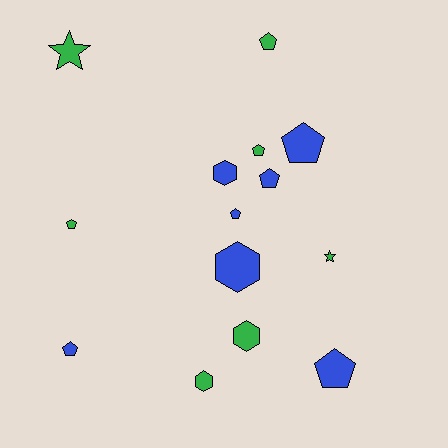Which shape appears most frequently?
Pentagon, with 8 objects.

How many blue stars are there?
There are no blue stars.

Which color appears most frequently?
Green, with 7 objects.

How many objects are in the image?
There are 14 objects.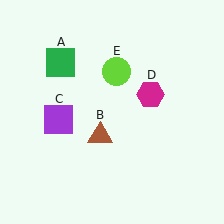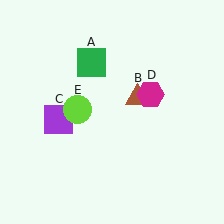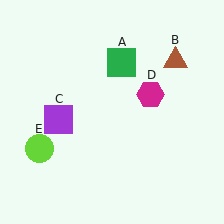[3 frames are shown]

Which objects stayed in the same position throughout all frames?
Purple square (object C) and magenta hexagon (object D) remained stationary.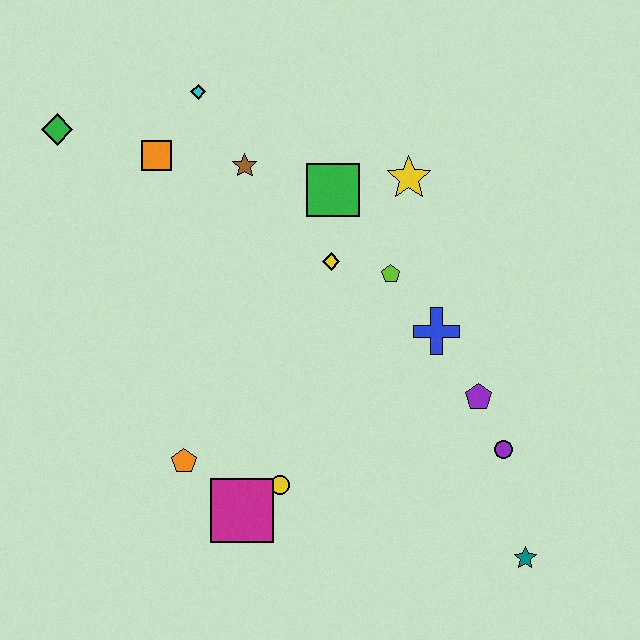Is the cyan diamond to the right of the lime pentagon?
No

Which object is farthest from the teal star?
The green diamond is farthest from the teal star.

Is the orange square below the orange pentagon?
No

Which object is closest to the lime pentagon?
The yellow diamond is closest to the lime pentagon.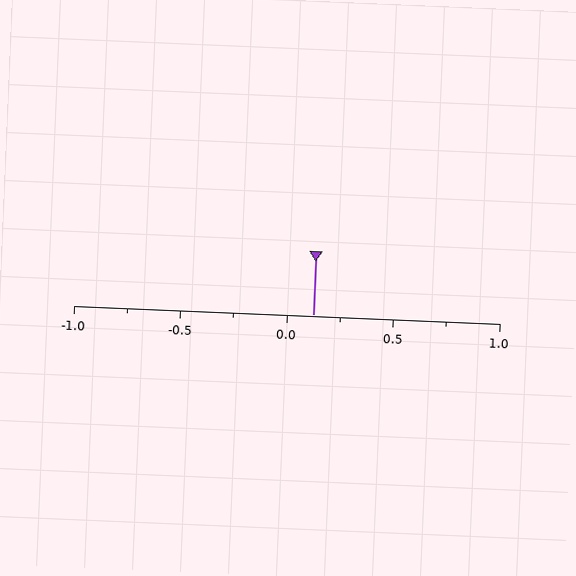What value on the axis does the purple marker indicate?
The marker indicates approximately 0.12.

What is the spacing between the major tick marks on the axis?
The major ticks are spaced 0.5 apart.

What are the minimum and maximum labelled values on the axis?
The axis runs from -1.0 to 1.0.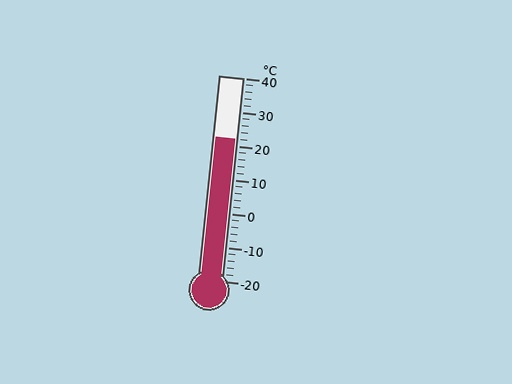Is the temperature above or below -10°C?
The temperature is above -10°C.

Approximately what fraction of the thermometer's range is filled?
The thermometer is filled to approximately 70% of its range.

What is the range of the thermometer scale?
The thermometer scale ranges from -20°C to 40°C.